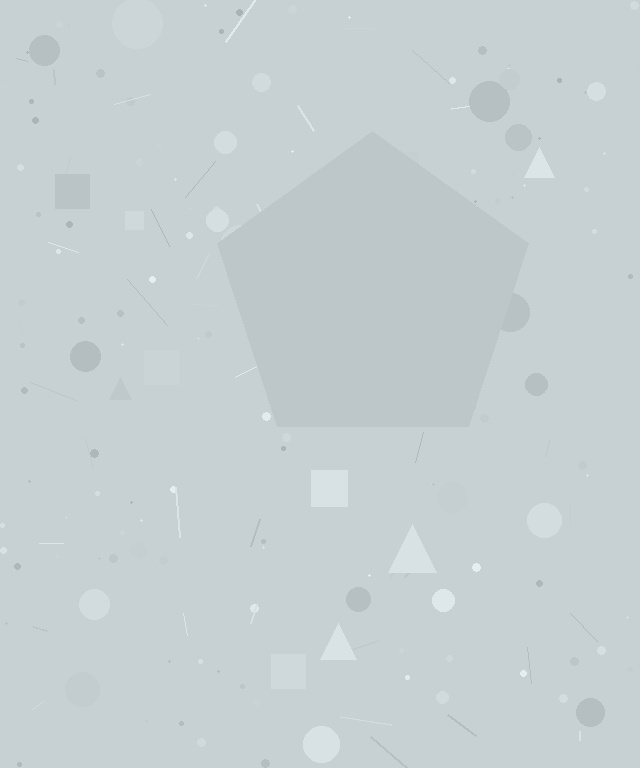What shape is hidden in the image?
A pentagon is hidden in the image.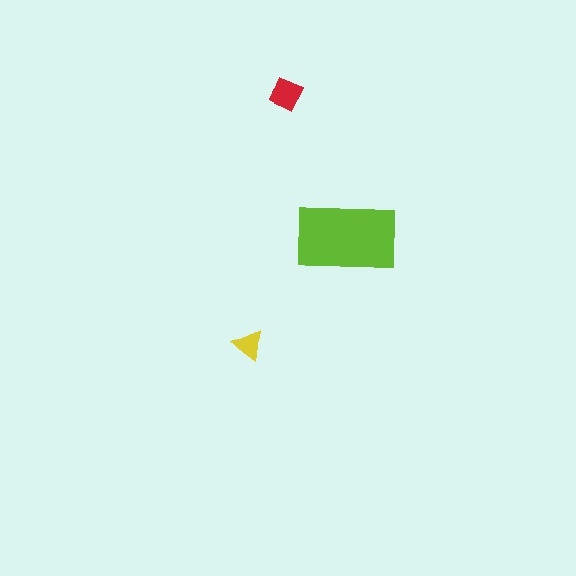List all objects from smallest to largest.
The yellow triangle, the red diamond, the lime rectangle.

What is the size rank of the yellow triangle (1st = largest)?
3rd.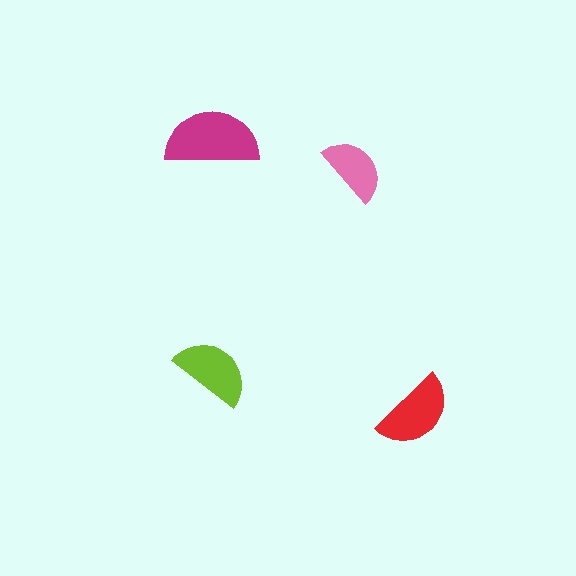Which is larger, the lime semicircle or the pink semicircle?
The lime one.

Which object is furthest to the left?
The magenta semicircle is leftmost.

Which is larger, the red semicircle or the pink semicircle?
The red one.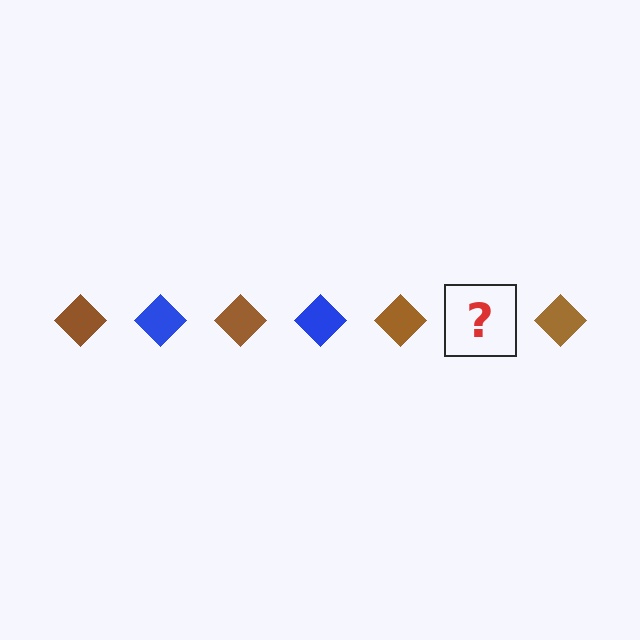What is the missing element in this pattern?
The missing element is a blue diamond.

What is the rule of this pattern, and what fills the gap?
The rule is that the pattern cycles through brown, blue diamonds. The gap should be filled with a blue diamond.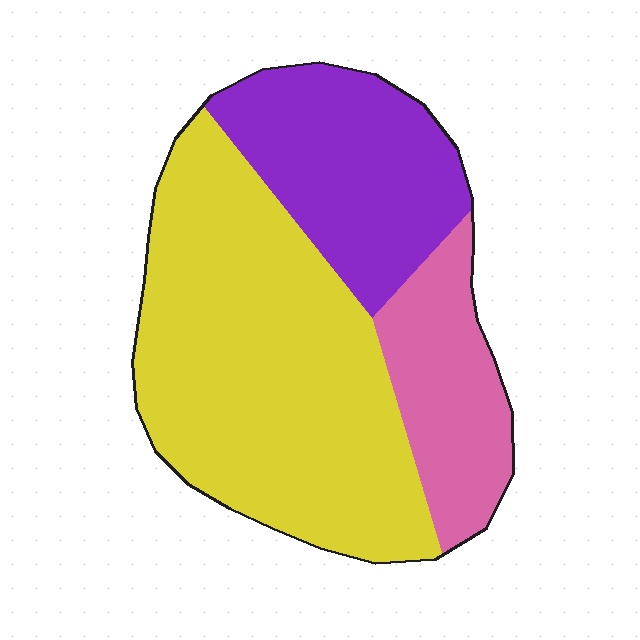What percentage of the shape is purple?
Purple takes up between a quarter and a half of the shape.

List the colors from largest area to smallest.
From largest to smallest: yellow, purple, pink.